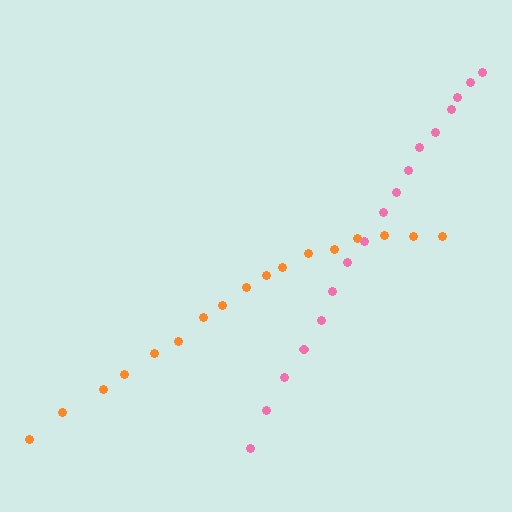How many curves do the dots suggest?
There are 2 distinct paths.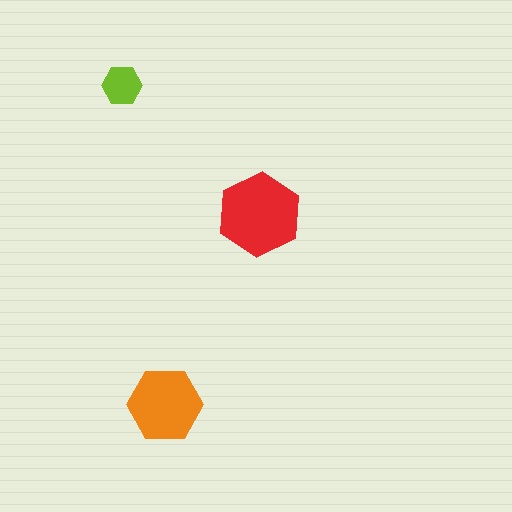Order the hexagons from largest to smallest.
the red one, the orange one, the lime one.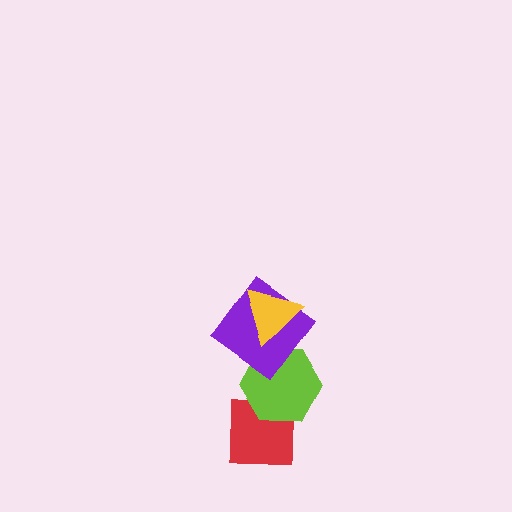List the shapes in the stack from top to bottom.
From top to bottom: the yellow triangle, the purple diamond, the lime hexagon, the red square.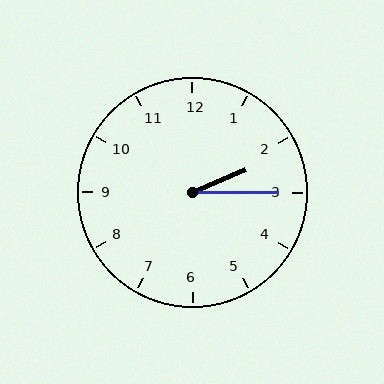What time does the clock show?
2:15.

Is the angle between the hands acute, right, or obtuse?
It is acute.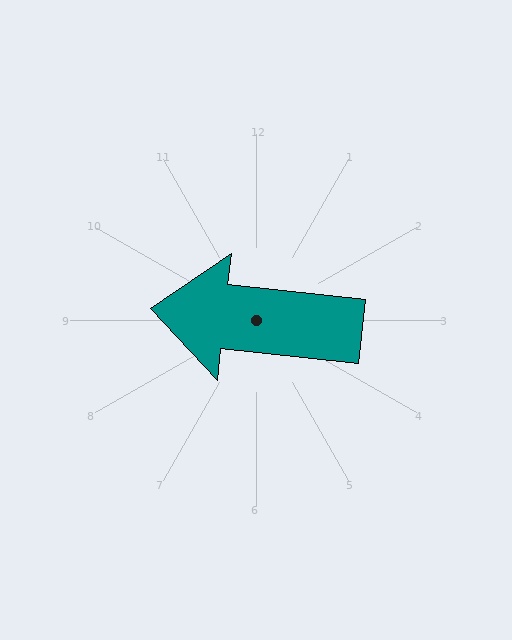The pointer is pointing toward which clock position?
Roughly 9 o'clock.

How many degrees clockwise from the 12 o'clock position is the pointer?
Approximately 276 degrees.